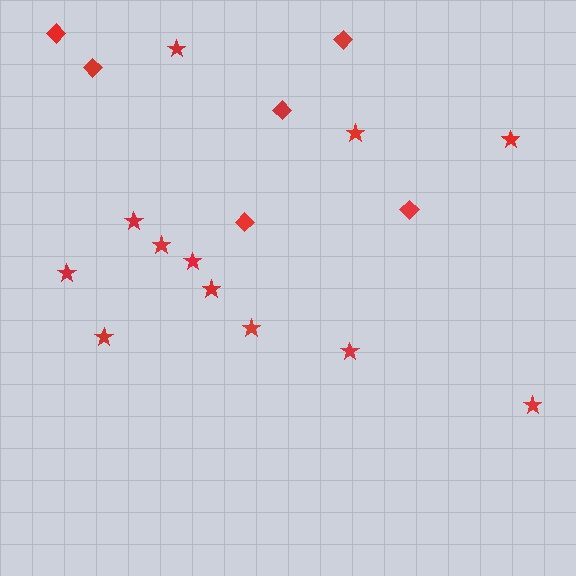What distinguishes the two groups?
There are 2 groups: one group of stars (12) and one group of diamonds (6).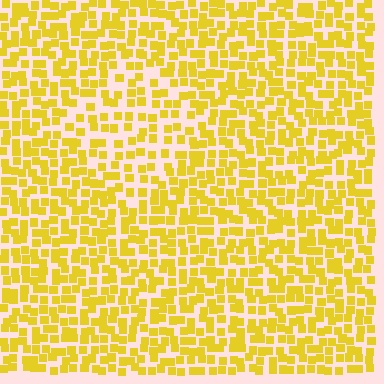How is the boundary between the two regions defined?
The boundary is defined by a change in element density (approximately 1.6x ratio). All elements are the same color, size, and shape.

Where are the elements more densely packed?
The elements are more densely packed outside the diamond boundary.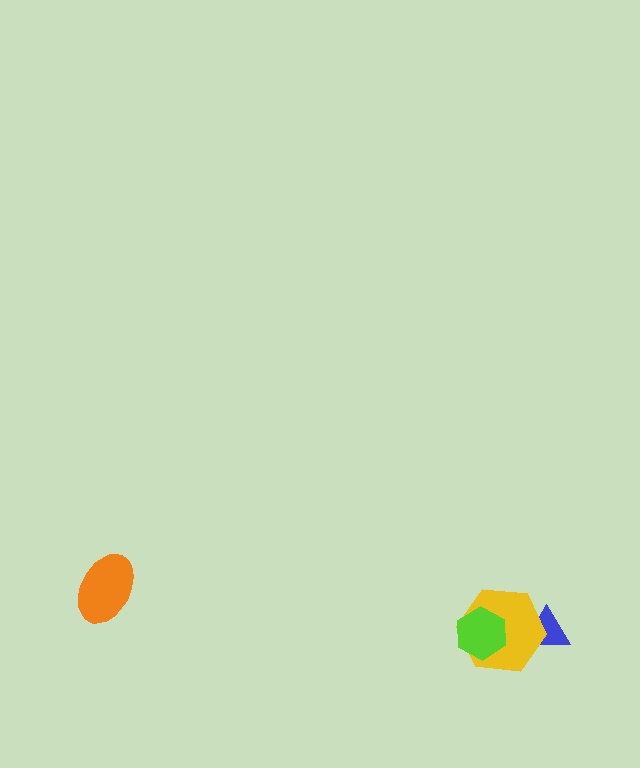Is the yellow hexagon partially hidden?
Yes, it is partially covered by another shape.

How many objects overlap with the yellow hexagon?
2 objects overlap with the yellow hexagon.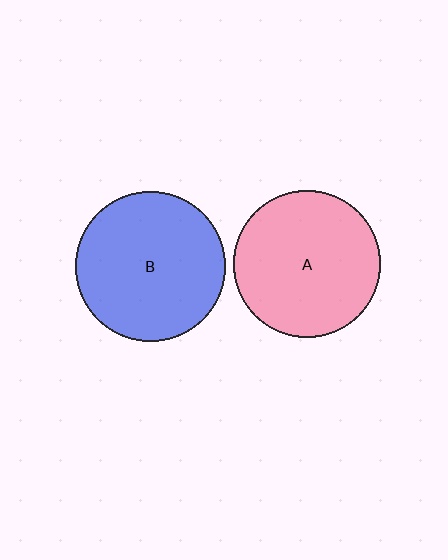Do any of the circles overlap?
No, none of the circles overlap.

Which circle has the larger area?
Circle B (blue).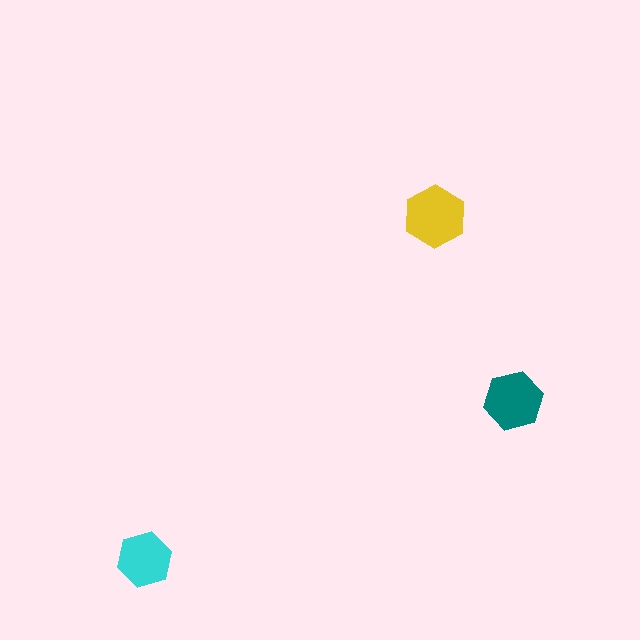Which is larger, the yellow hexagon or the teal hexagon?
The yellow one.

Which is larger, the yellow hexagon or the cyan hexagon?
The yellow one.